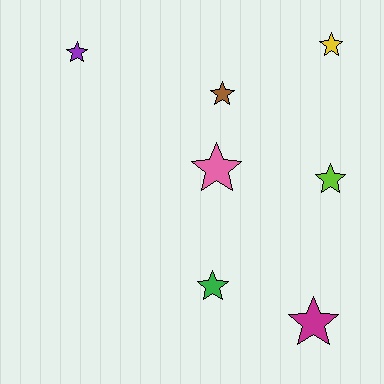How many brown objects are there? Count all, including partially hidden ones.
There is 1 brown object.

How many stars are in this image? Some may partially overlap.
There are 7 stars.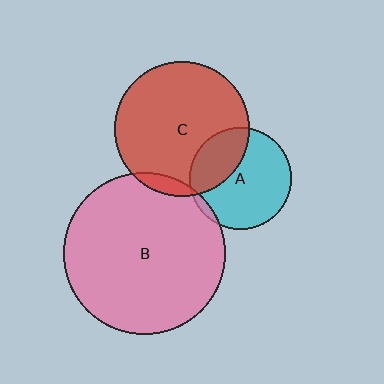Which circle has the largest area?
Circle B (pink).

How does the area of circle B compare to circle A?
Approximately 2.5 times.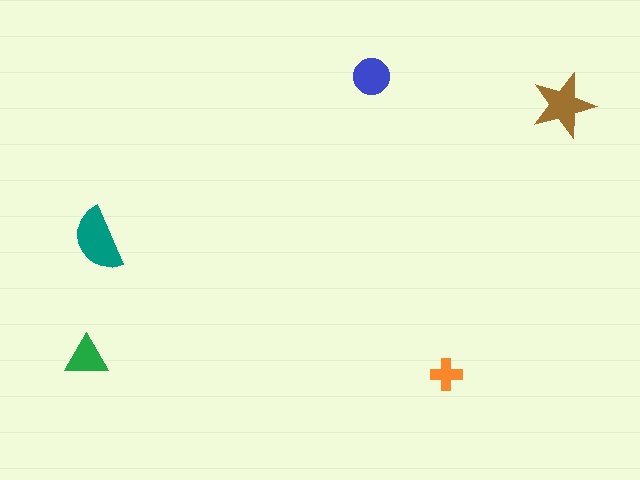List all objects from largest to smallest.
The teal semicircle, the brown star, the blue circle, the green triangle, the orange cross.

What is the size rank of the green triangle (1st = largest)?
4th.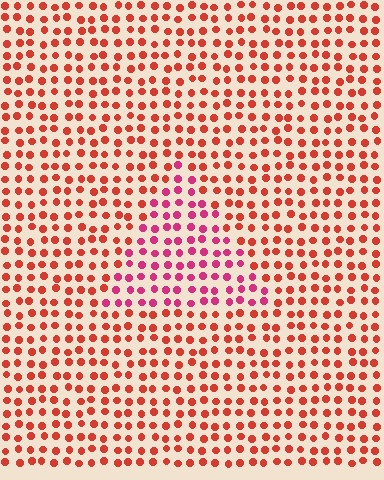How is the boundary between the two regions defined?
The boundary is defined purely by a slight shift in hue (about 33 degrees). Spacing, size, and orientation are identical on both sides.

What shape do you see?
I see a triangle.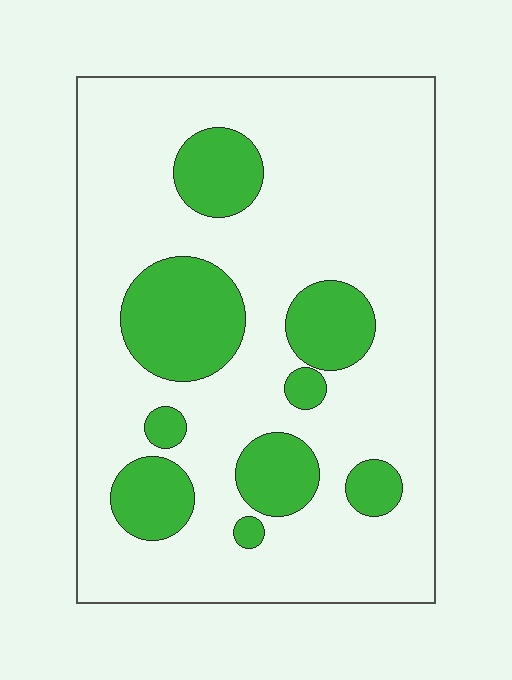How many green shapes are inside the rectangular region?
9.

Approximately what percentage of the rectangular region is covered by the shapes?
Approximately 25%.